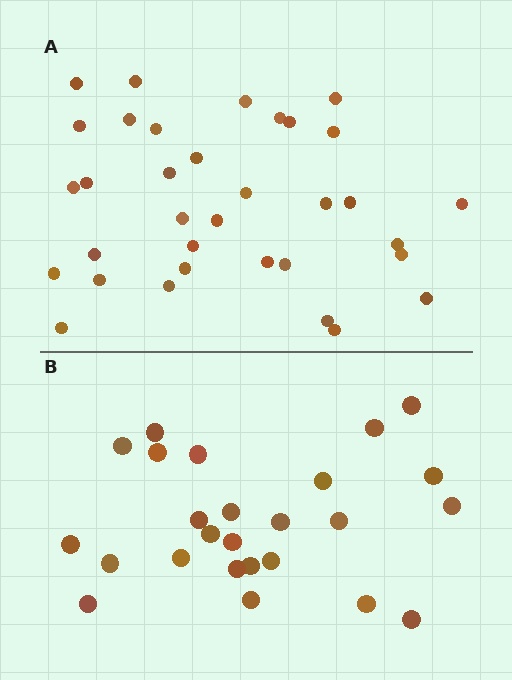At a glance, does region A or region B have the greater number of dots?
Region A (the top region) has more dots.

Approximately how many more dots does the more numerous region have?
Region A has roughly 8 or so more dots than region B.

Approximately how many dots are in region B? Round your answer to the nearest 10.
About 20 dots. (The exact count is 25, which rounds to 20.)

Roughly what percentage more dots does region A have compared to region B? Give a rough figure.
About 35% more.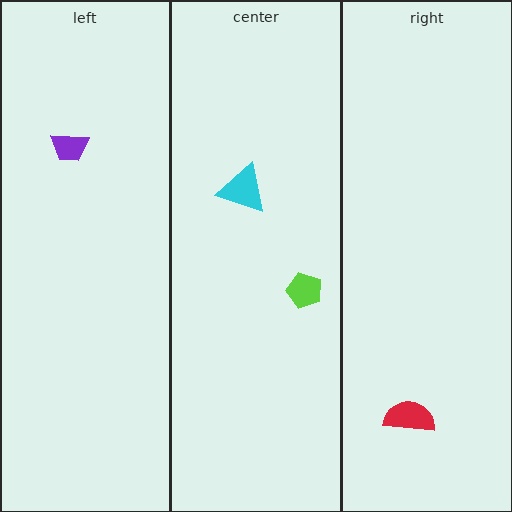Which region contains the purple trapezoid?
The left region.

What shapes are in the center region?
The lime pentagon, the cyan triangle.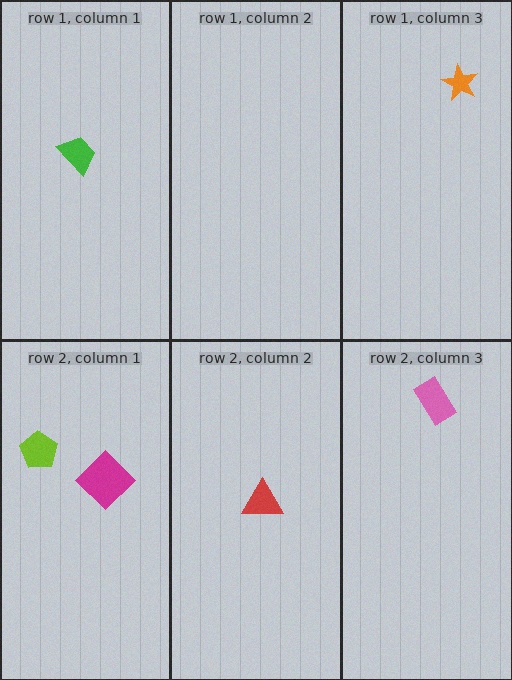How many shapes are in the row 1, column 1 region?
1.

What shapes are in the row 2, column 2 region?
The red triangle.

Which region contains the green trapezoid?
The row 1, column 1 region.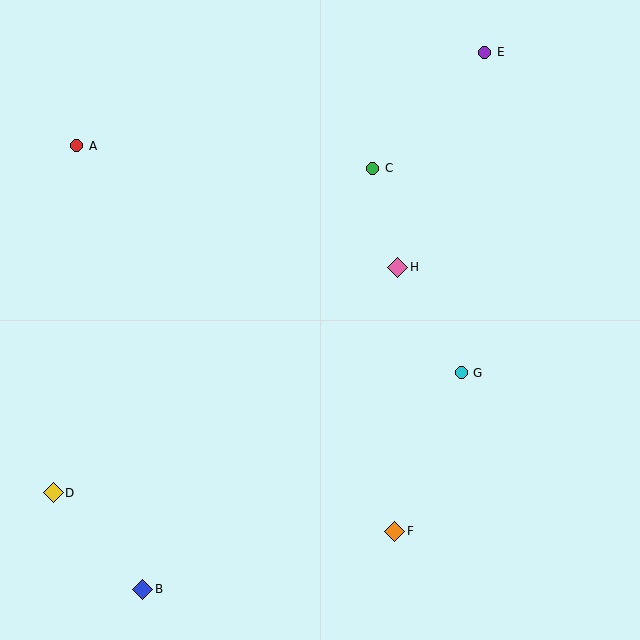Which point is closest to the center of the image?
Point H at (398, 267) is closest to the center.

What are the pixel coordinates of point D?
Point D is at (53, 493).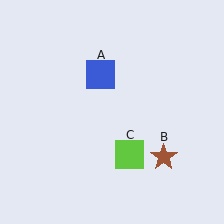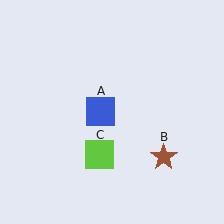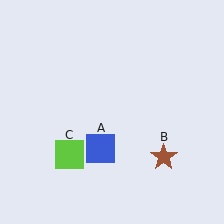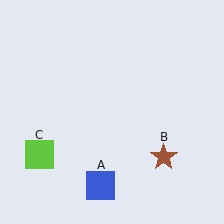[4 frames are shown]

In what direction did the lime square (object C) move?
The lime square (object C) moved left.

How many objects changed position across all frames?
2 objects changed position: blue square (object A), lime square (object C).